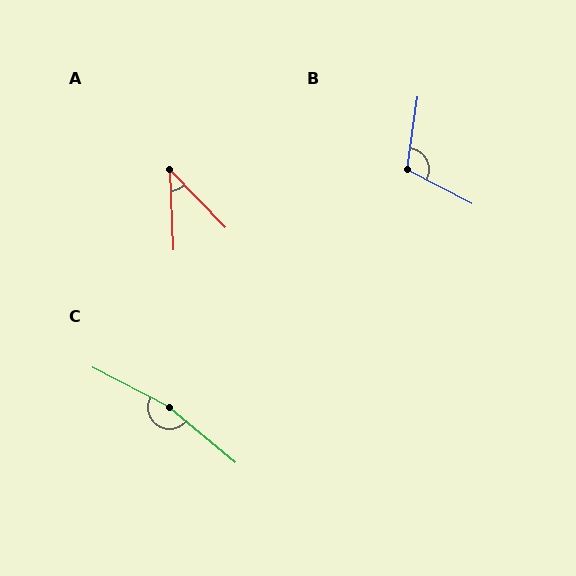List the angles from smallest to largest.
A (41°), B (109°), C (167°).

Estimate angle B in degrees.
Approximately 109 degrees.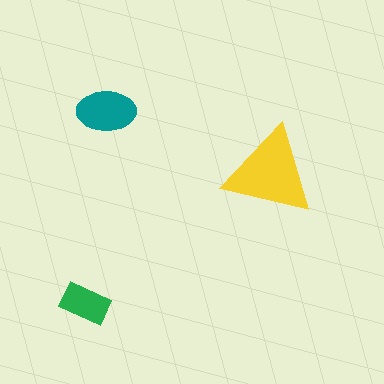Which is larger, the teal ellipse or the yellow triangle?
The yellow triangle.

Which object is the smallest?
The green rectangle.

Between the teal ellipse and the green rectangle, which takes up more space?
The teal ellipse.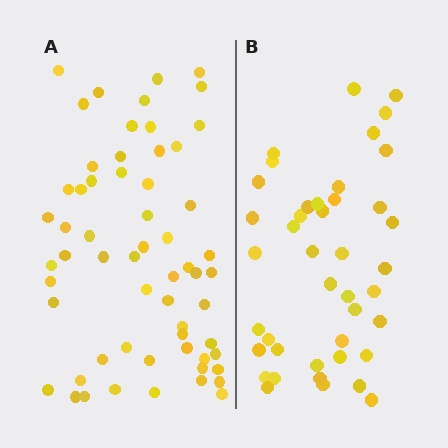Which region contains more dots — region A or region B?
Region A (the left region) has more dots.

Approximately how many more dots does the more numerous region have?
Region A has approximately 20 more dots than region B.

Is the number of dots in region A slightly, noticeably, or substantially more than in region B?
Region A has noticeably more, but not dramatically so. The ratio is roughly 1.4 to 1.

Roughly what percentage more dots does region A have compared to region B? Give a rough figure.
About 45% more.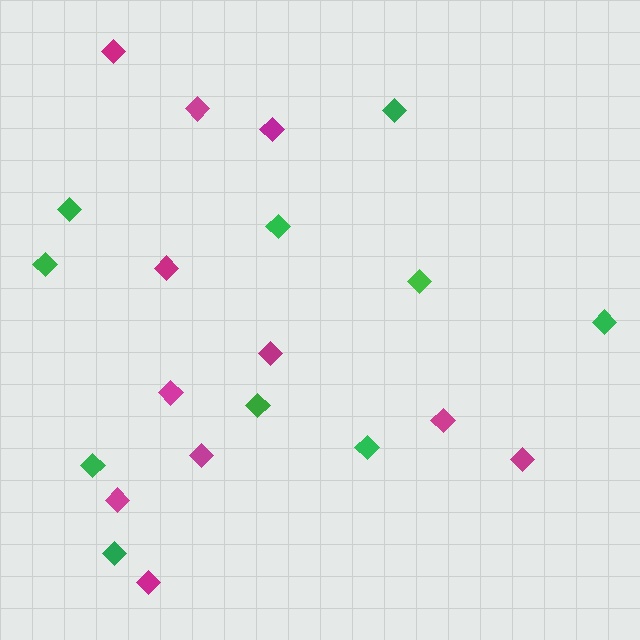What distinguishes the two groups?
There are 2 groups: one group of green diamonds (10) and one group of magenta diamonds (11).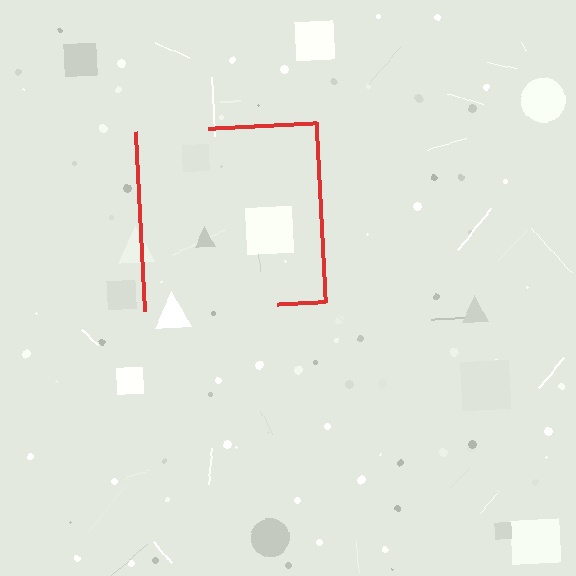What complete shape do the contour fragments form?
The contour fragments form a square.